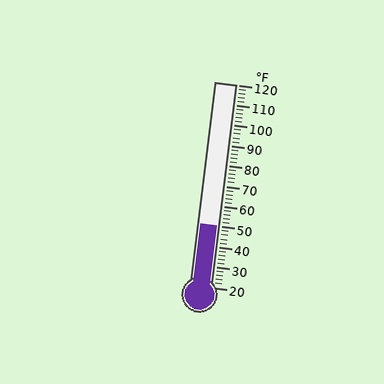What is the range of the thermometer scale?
The thermometer scale ranges from 20°F to 120°F.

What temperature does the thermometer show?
The thermometer shows approximately 50°F.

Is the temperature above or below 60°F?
The temperature is below 60°F.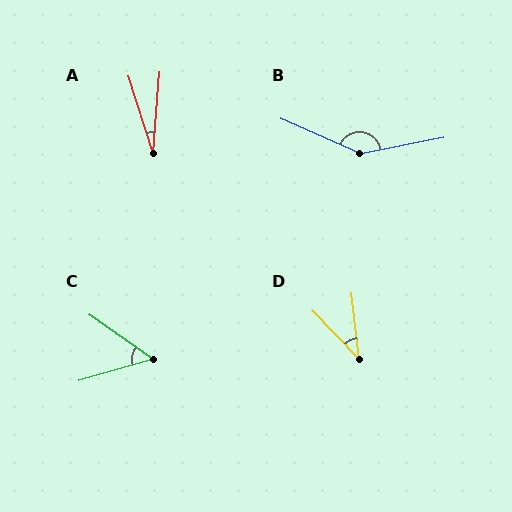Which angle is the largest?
B, at approximately 145 degrees.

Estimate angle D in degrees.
Approximately 37 degrees.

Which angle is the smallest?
A, at approximately 22 degrees.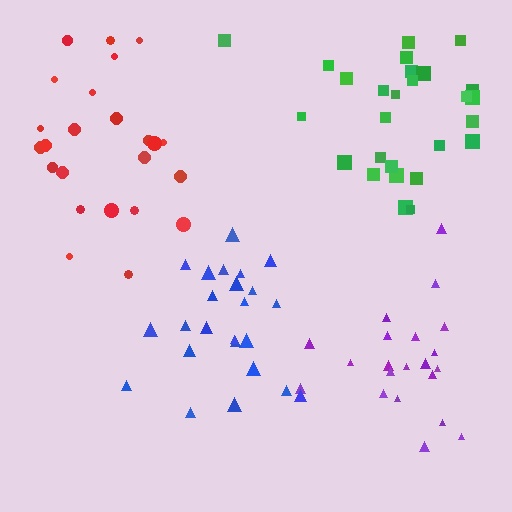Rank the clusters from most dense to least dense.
blue, purple, green, red.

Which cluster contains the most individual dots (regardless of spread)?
Green (27).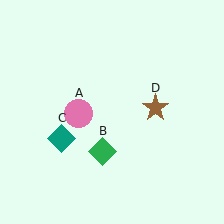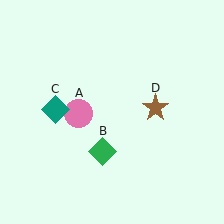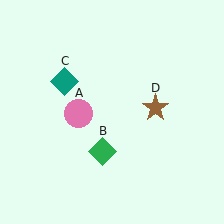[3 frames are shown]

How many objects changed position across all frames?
1 object changed position: teal diamond (object C).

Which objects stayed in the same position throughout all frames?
Pink circle (object A) and green diamond (object B) and brown star (object D) remained stationary.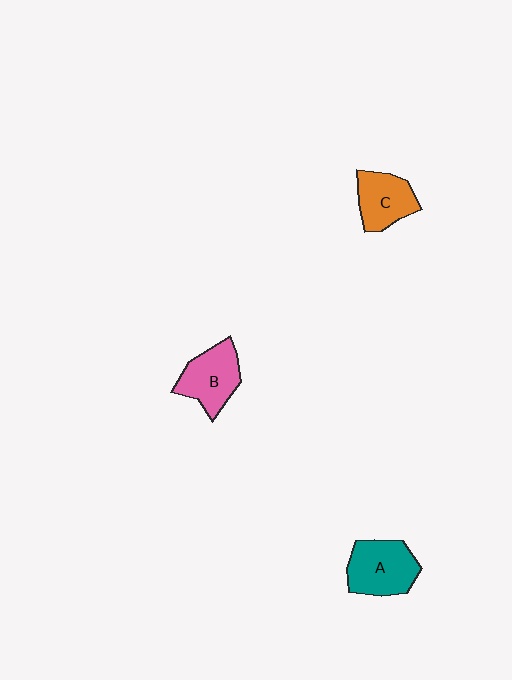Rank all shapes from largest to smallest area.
From largest to smallest: A (teal), B (pink), C (orange).